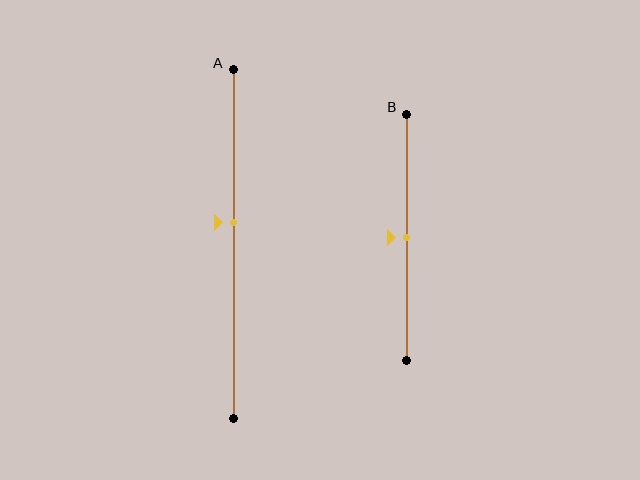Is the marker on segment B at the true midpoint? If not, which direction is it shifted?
Yes, the marker on segment B is at the true midpoint.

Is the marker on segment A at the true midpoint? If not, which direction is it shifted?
No, the marker on segment A is shifted upward by about 6% of the segment length.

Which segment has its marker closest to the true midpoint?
Segment B has its marker closest to the true midpoint.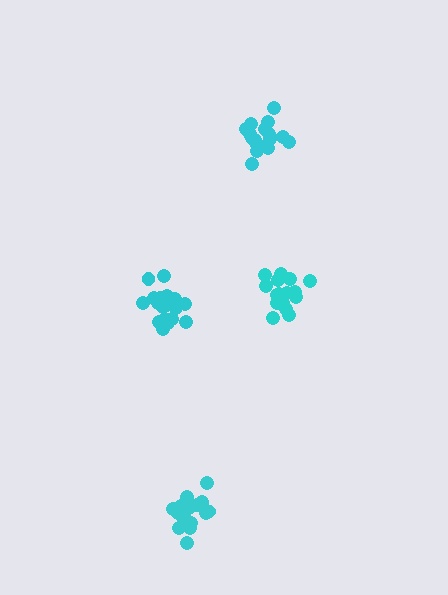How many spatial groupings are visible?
There are 4 spatial groupings.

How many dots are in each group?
Group 1: 19 dots, Group 2: 21 dots, Group 3: 19 dots, Group 4: 21 dots (80 total).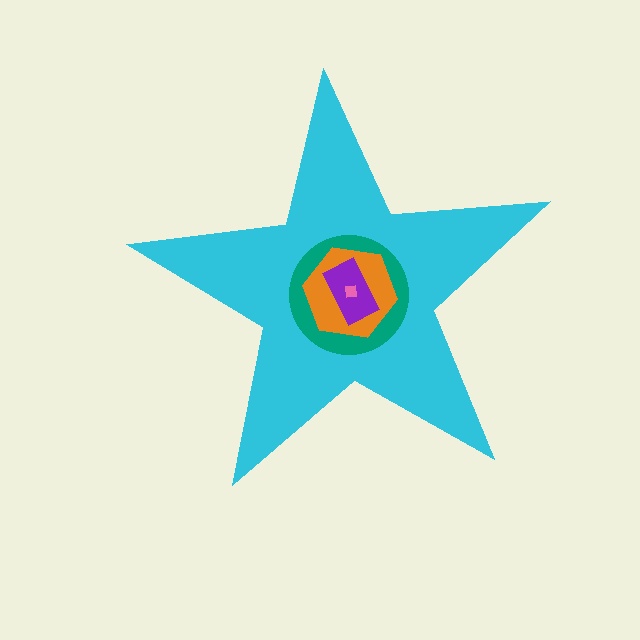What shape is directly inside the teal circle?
The orange hexagon.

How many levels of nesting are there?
5.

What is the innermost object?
The pink square.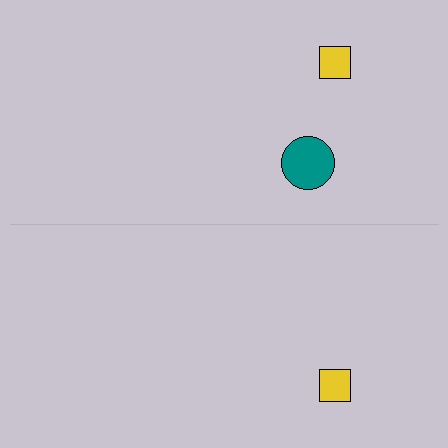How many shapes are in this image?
There are 3 shapes in this image.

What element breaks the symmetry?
A teal circle is missing from the bottom side.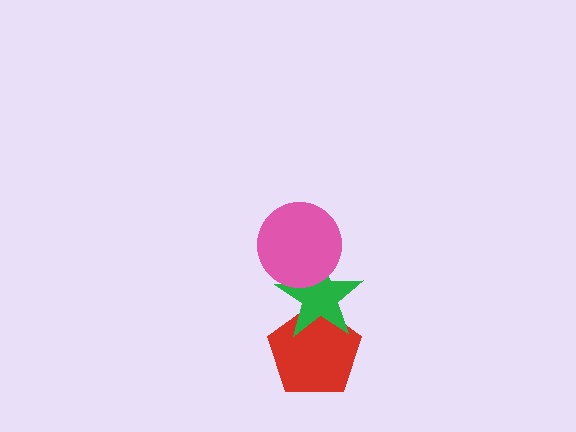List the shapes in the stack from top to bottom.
From top to bottom: the pink circle, the green star, the red pentagon.